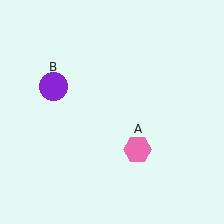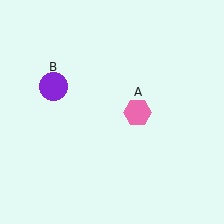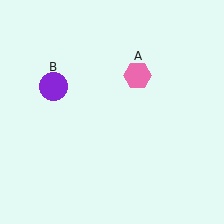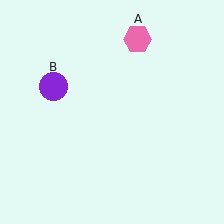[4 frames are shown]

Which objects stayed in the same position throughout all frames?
Purple circle (object B) remained stationary.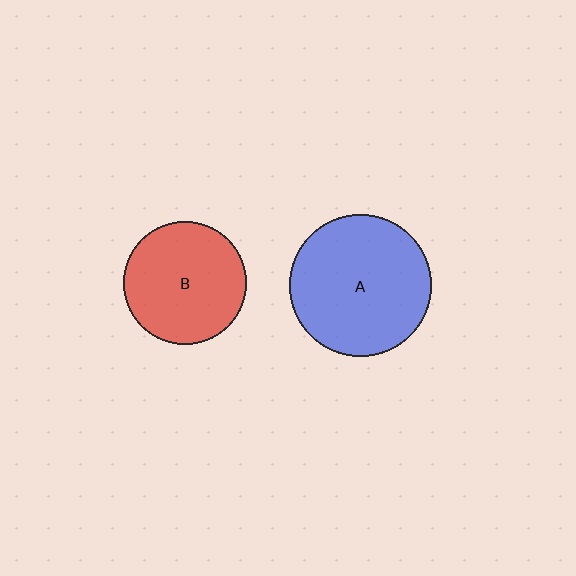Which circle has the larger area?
Circle A (blue).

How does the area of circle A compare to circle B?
Approximately 1.3 times.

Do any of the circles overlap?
No, none of the circles overlap.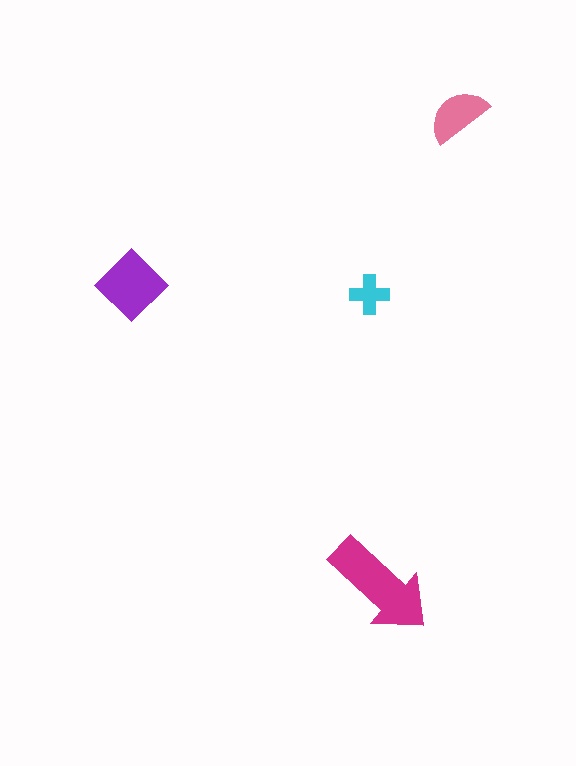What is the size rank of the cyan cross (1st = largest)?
4th.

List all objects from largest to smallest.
The magenta arrow, the purple diamond, the pink semicircle, the cyan cross.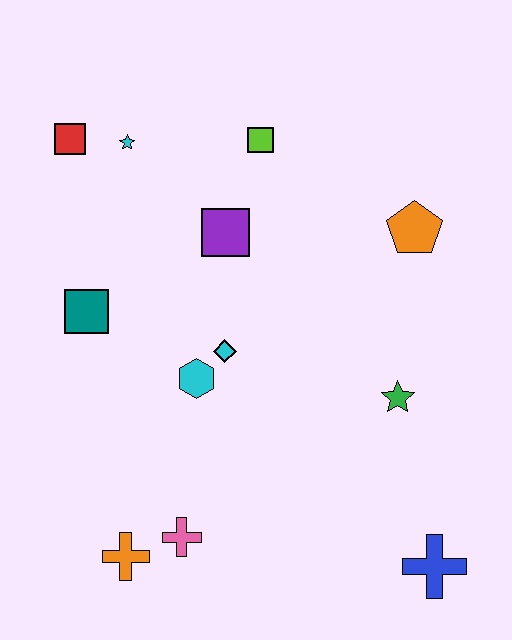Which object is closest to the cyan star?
The red square is closest to the cyan star.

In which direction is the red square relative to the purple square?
The red square is to the left of the purple square.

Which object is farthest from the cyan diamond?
The blue cross is farthest from the cyan diamond.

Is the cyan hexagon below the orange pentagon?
Yes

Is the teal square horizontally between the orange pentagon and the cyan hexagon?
No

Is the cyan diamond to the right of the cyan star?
Yes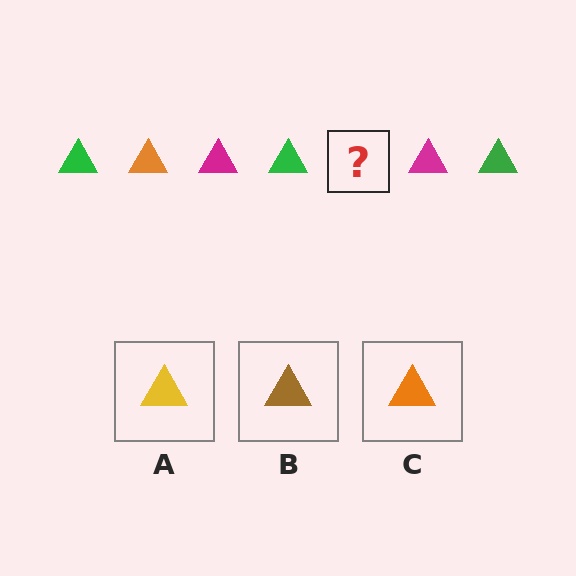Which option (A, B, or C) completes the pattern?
C.